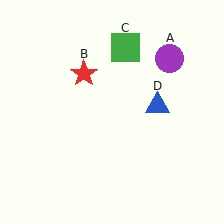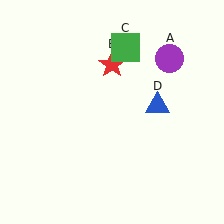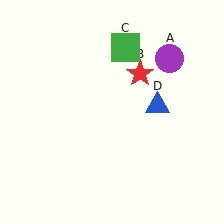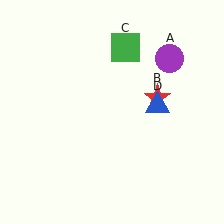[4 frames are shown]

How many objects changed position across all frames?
1 object changed position: red star (object B).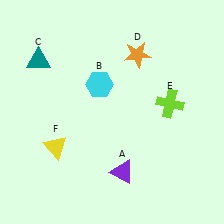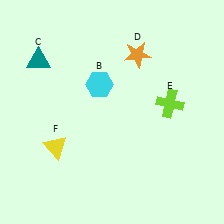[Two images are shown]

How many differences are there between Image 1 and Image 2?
There is 1 difference between the two images.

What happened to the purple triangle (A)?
The purple triangle (A) was removed in Image 2. It was in the bottom-right area of Image 1.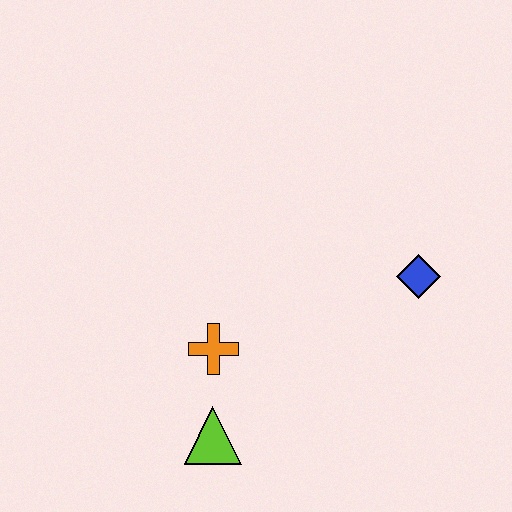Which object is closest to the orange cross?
The lime triangle is closest to the orange cross.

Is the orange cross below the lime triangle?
No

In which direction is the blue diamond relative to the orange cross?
The blue diamond is to the right of the orange cross.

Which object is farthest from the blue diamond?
The lime triangle is farthest from the blue diamond.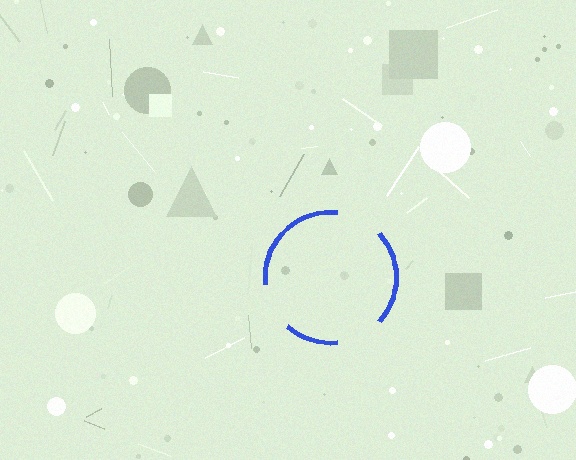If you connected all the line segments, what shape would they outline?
They would outline a circle.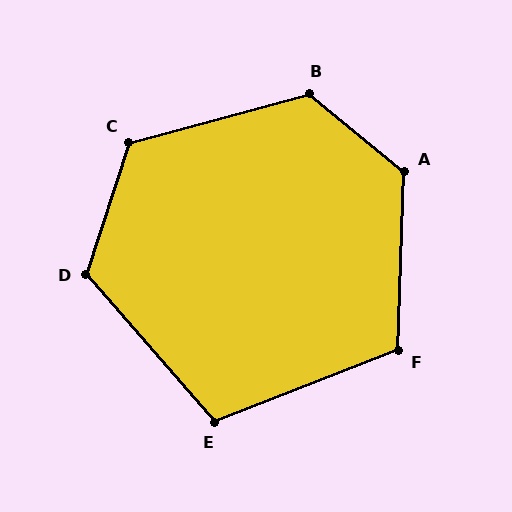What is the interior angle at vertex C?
Approximately 123 degrees (obtuse).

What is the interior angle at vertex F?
Approximately 113 degrees (obtuse).